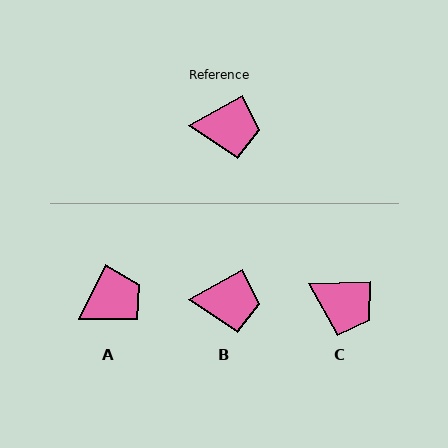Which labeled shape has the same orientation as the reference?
B.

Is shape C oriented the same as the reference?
No, it is off by about 28 degrees.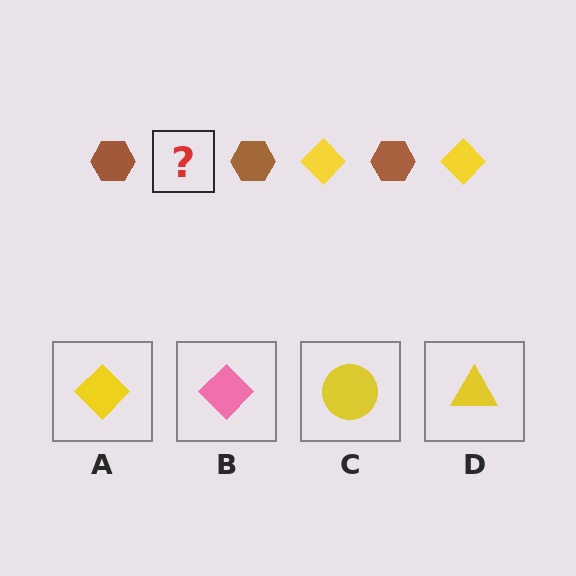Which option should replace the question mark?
Option A.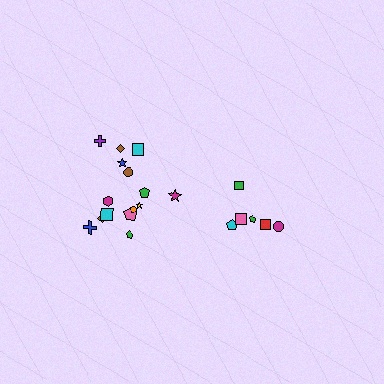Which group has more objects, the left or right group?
The left group.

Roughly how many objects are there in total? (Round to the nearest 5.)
Roughly 20 objects in total.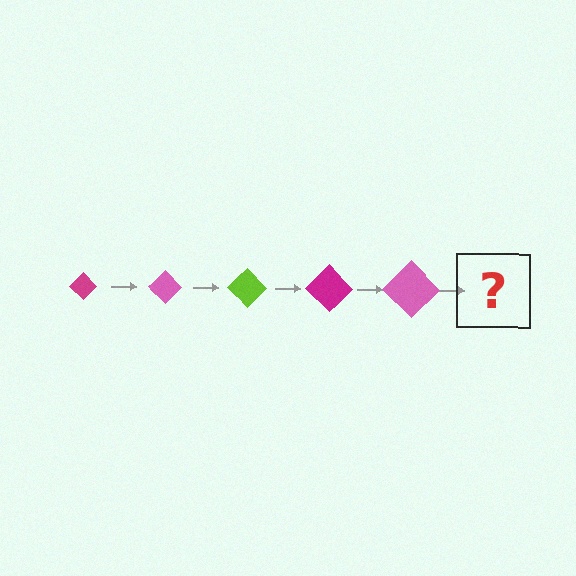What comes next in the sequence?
The next element should be a lime diamond, larger than the previous one.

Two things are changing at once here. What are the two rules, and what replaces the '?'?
The two rules are that the diamond grows larger each step and the color cycles through magenta, pink, and lime. The '?' should be a lime diamond, larger than the previous one.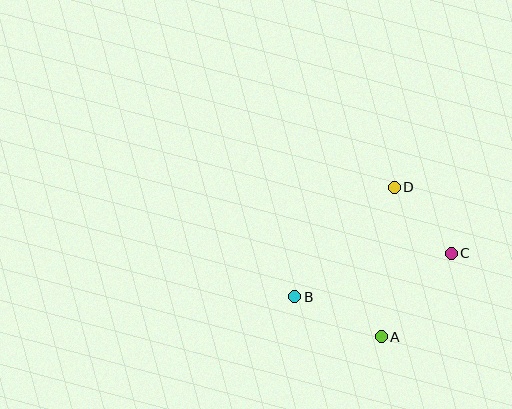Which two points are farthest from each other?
Points B and C are farthest from each other.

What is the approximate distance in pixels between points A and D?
The distance between A and D is approximately 150 pixels.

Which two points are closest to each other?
Points C and D are closest to each other.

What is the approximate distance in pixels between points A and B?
The distance between A and B is approximately 95 pixels.